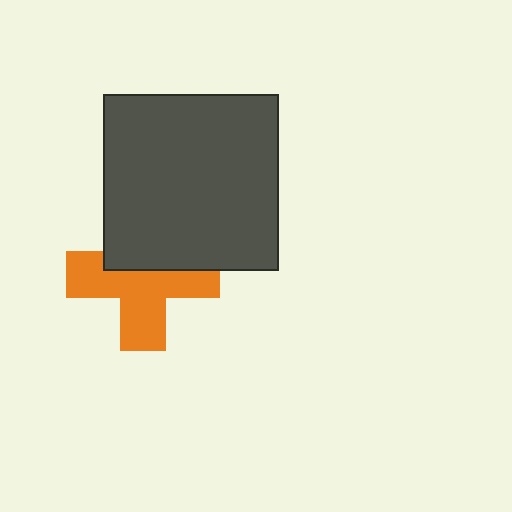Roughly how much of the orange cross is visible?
About half of it is visible (roughly 60%).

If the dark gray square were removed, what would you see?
You would see the complete orange cross.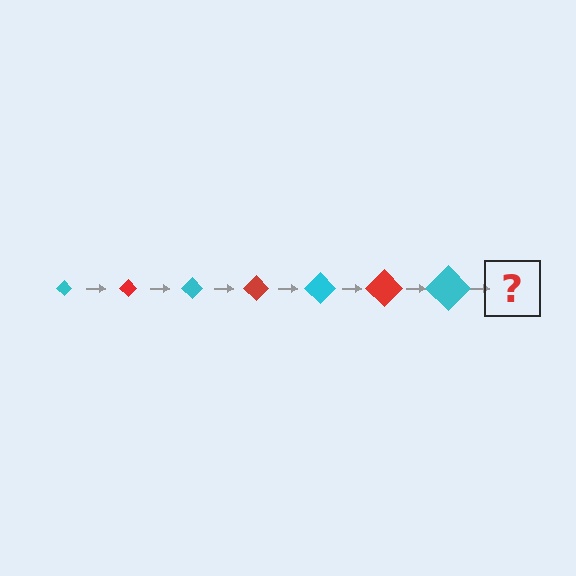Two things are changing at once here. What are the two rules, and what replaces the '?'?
The two rules are that the diamond grows larger each step and the color cycles through cyan and red. The '?' should be a red diamond, larger than the previous one.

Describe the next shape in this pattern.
It should be a red diamond, larger than the previous one.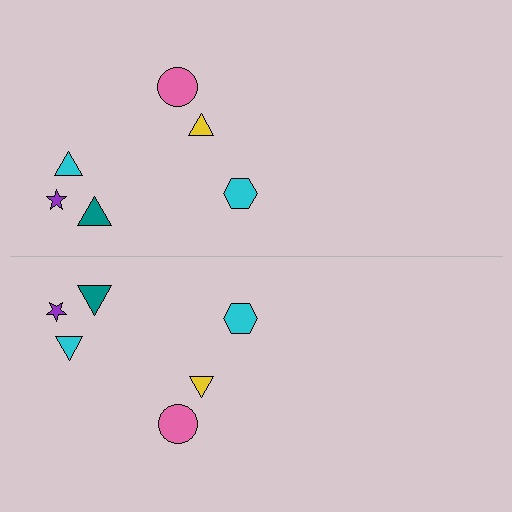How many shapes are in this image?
There are 12 shapes in this image.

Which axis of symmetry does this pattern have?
The pattern has a horizontal axis of symmetry running through the center of the image.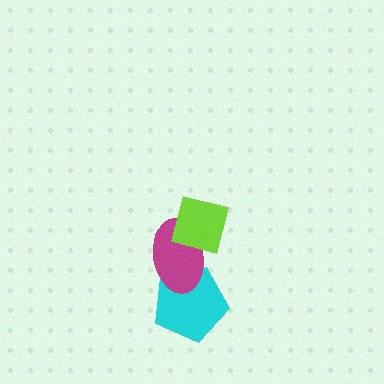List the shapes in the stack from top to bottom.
From top to bottom: the lime square, the magenta ellipse, the cyan pentagon.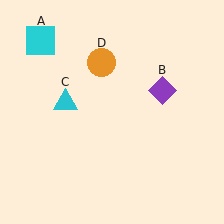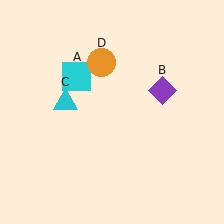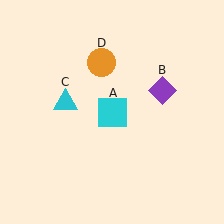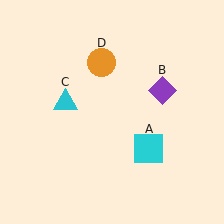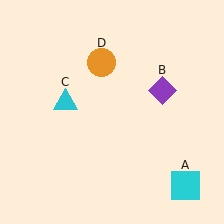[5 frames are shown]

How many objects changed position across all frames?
1 object changed position: cyan square (object A).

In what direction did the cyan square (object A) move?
The cyan square (object A) moved down and to the right.